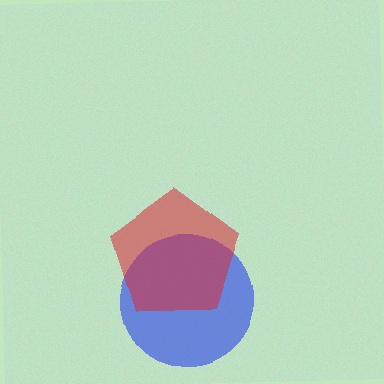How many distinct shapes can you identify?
There are 2 distinct shapes: a blue circle, a red pentagon.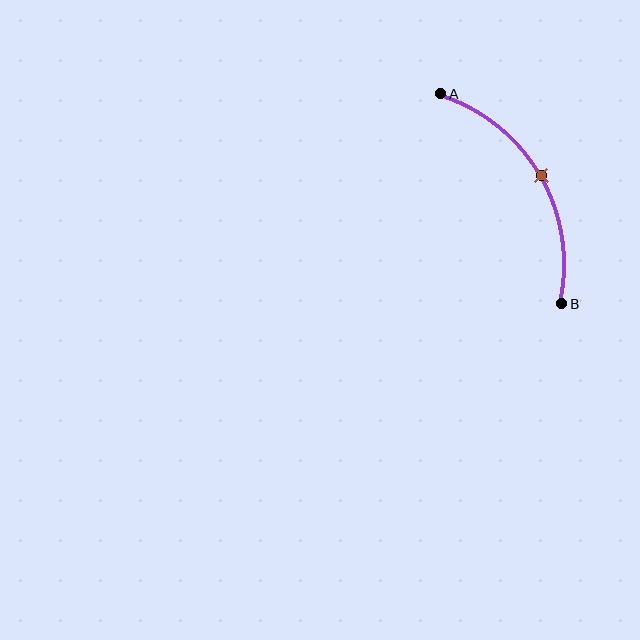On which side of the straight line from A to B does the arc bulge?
The arc bulges to the right of the straight line connecting A and B.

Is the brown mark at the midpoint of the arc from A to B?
Yes. The brown mark lies on the arc at equal arc-length from both A and B — it is the arc midpoint.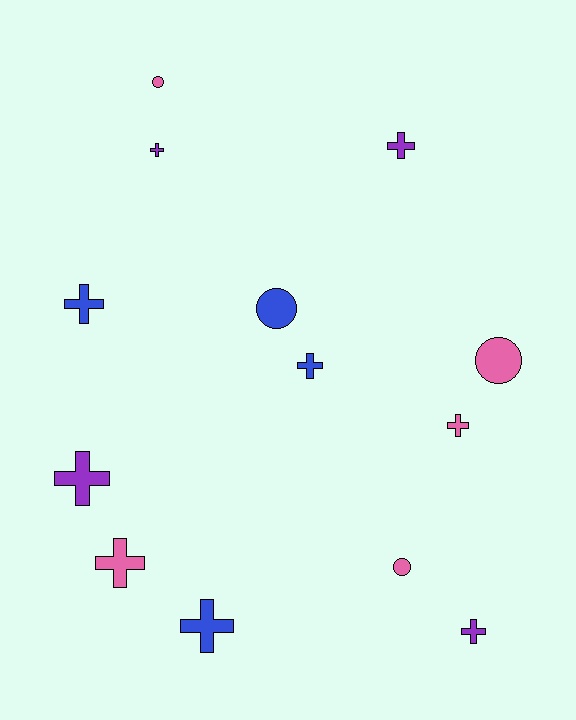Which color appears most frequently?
Pink, with 5 objects.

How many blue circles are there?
There is 1 blue circle.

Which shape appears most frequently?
Cross, with 9 objects.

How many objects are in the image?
There are 13 objects.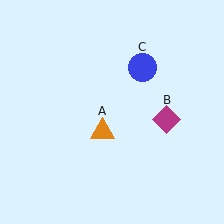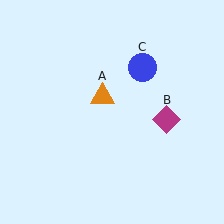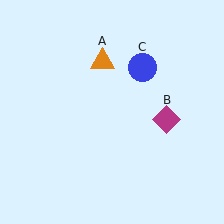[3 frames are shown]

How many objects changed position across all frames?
1 object changed position: orange triangle (object A).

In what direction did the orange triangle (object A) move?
The orange triangle (object A) moved up.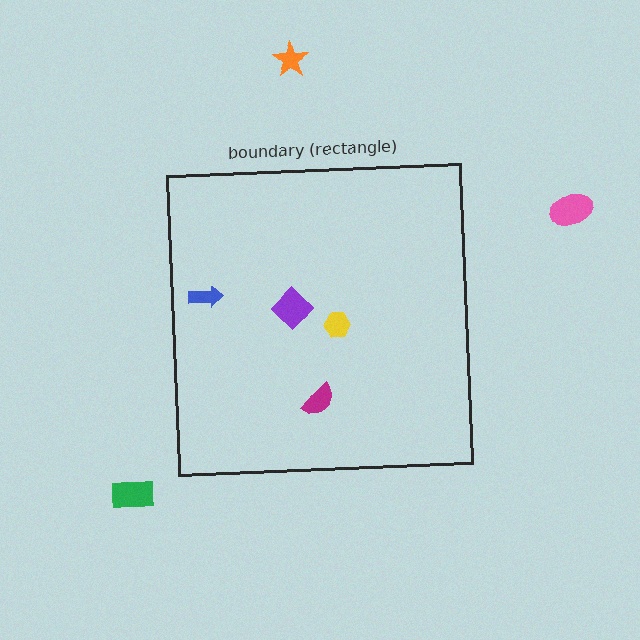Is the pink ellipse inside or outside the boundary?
Outside.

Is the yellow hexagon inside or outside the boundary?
Inside.